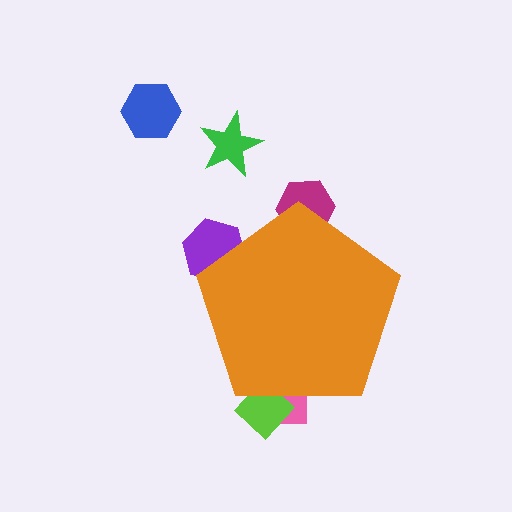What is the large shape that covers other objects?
An orange pentagon.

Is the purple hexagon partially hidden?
Yes, the purple hexagon is partially hidden behind the orange pentagon.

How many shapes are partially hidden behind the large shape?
4 shapes are partially hidden.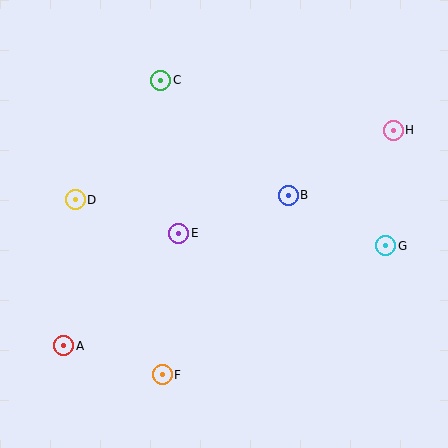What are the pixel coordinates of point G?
Point G is at (386, 246).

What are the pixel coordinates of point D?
Point D is at (75, 200).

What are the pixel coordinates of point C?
Point C is at (161, 80).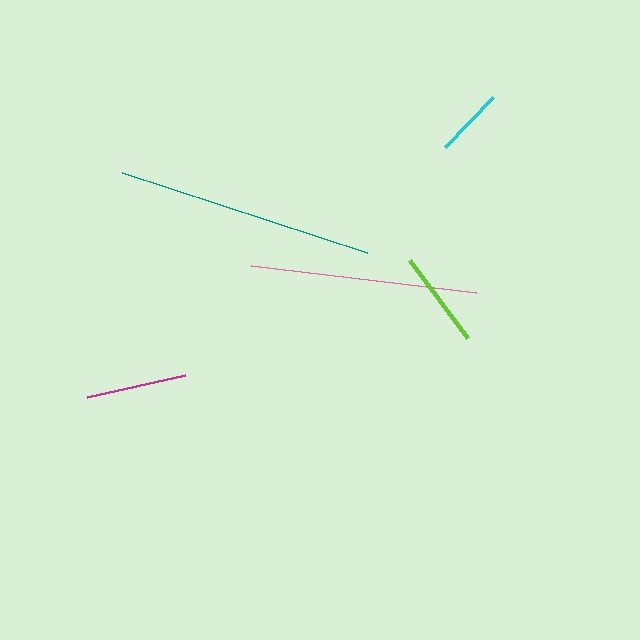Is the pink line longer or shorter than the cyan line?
The pink line is longer than the cyan line.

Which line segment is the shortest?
The cyan line is the shortest at approximately 69 pixels.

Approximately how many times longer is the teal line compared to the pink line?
The teal line is approximately 1.1 times the length of the pink line.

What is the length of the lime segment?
The lime segment is approximately 98 pixels long.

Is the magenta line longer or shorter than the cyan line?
The magenta line is longer than the cyan line.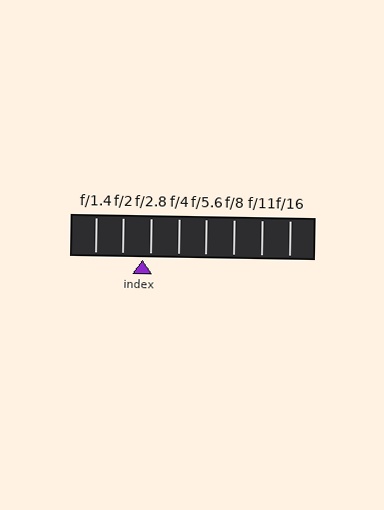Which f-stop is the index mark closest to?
The index mark is closest to f/2.8.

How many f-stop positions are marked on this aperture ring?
There are 8 f-stop positions marked.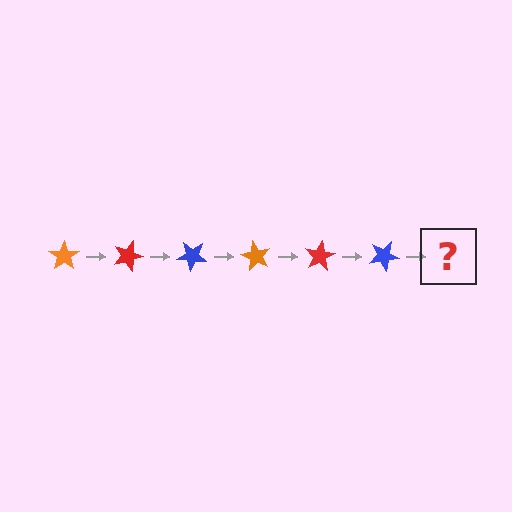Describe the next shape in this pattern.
It should be an orange star, rotated 120 degrees from the start.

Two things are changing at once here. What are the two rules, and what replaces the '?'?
The two rules are that it rotates 20 degrees each step and the color cycles through orange, red, and blue. The '?' should be an orange star, rotated 120 degrees from the start.